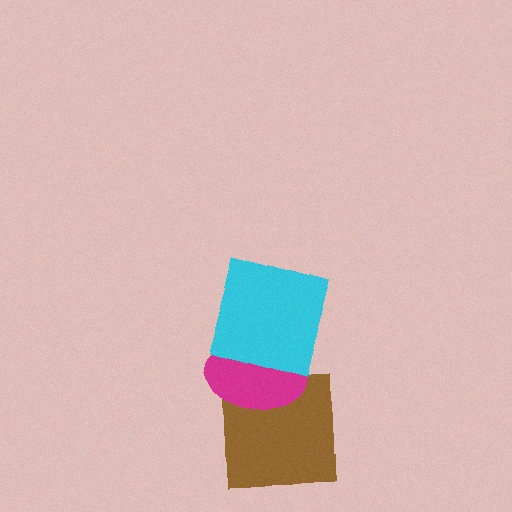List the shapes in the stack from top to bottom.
From top to bottom: the cyan square, the magenta ellipse, the brown square.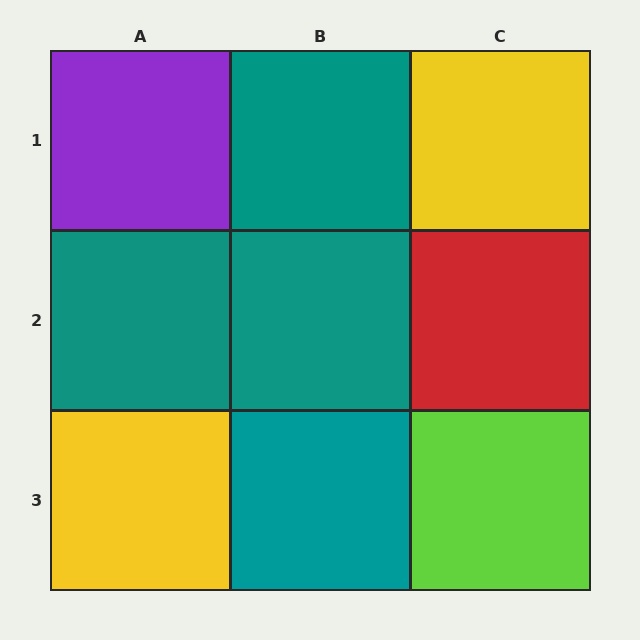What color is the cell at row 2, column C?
Red.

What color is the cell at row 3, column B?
Teal.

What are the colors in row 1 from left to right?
Purple, teal, yellow.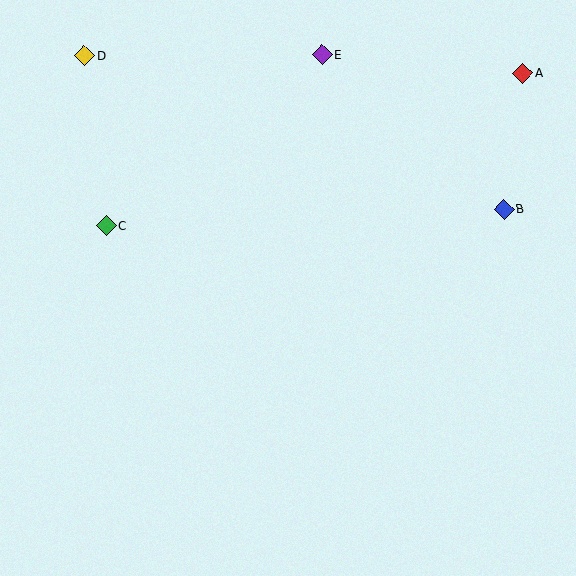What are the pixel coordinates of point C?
Point C is at (106, 226).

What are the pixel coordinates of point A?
Point A is at (522, 73).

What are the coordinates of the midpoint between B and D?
The midpoint between B and D is at (294, 132).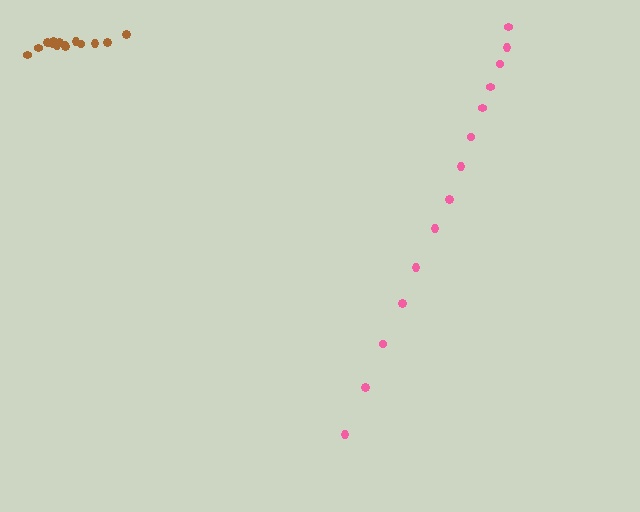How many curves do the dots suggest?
There are 2 distinct paths.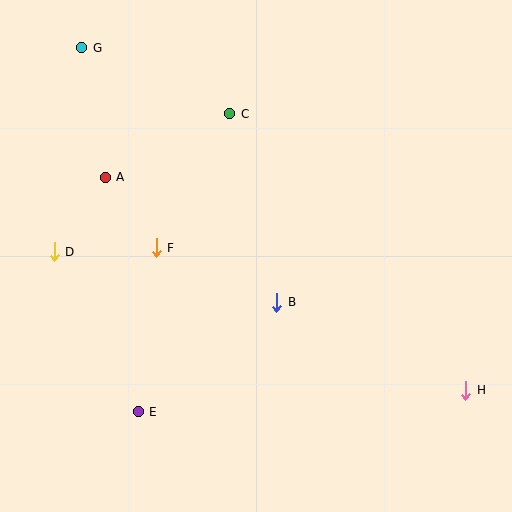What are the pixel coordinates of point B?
Point B is at (277, 302).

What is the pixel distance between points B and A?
The distance between B and A is 212 pixels.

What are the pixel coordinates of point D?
Point D is at (54, 252).